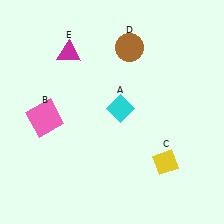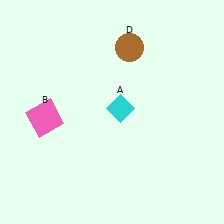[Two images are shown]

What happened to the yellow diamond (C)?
The yellow diamond (C) was removed in Image 2. It was in the bottom-right area of Image 1.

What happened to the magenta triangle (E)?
The magenta triangle (E) was removed in Image 2. It was in the top-left area of Image 1.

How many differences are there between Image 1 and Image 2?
There are 2 differences between the two images.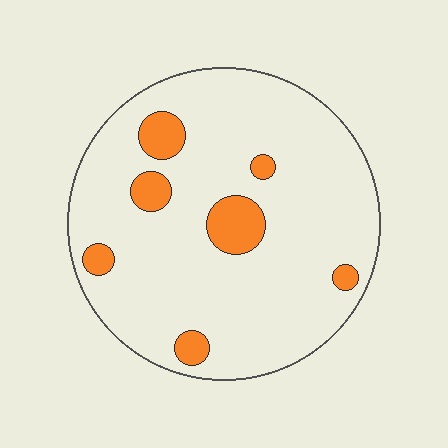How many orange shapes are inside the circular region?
7.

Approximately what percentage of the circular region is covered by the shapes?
Approximately 10%.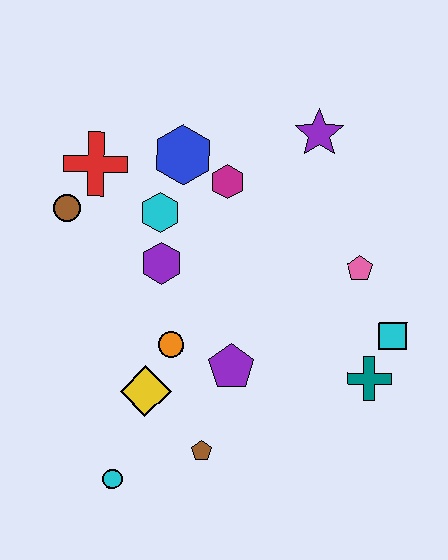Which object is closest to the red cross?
The brown circle is closest to the red cross.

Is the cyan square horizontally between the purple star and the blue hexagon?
No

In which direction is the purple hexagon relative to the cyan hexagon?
The purple hexagon is below the cyan hexagon.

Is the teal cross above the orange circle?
No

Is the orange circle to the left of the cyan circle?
No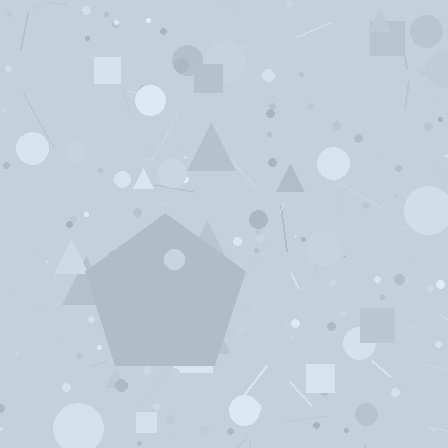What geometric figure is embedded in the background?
A pentagon is embedded in the background.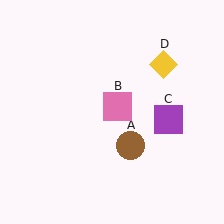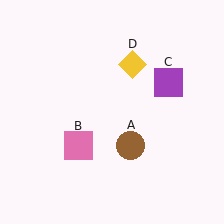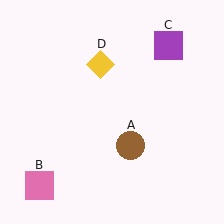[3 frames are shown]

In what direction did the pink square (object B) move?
The pink square (object B) moved down and to the left.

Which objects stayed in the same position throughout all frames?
Brown circle (object A) remained stationary.